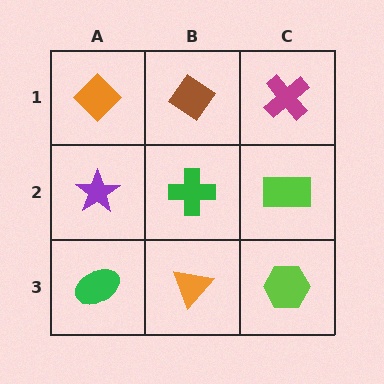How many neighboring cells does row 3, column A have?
2.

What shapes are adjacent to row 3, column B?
A green cross (row 2, column B), a green ellipse (row 3, column A), a lime hexagon (row 3, column C).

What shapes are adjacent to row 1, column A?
A purple star (row 2, column A), a brown diamond (row 1, column B).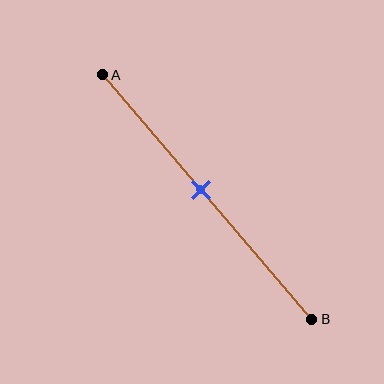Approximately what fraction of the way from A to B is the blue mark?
The blue mark is approximately 45% of the way from A to B.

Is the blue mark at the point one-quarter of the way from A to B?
No, the mark is at about 45% from A, not at the 25% one-quarter point.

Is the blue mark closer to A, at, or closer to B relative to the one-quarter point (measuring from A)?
The blue mark is closer to point B than the one-quarter point of segment AB.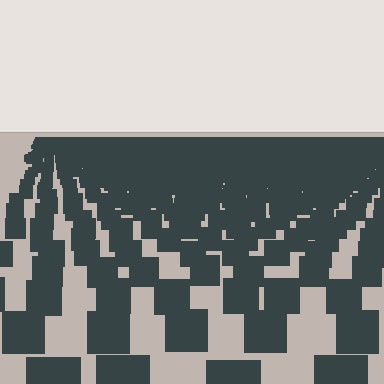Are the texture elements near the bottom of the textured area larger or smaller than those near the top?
Larger. Near the bottom, elements are closer to the viewer and appear at a bigger on-screen size.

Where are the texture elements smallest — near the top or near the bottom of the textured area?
Near the top.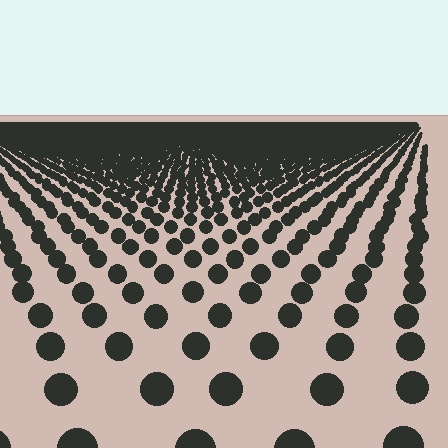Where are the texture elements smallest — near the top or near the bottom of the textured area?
Near the top.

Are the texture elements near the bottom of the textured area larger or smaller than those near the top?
Larger. Near the bottom, elements are closer to the viewer and appear at a bigger on-screen size.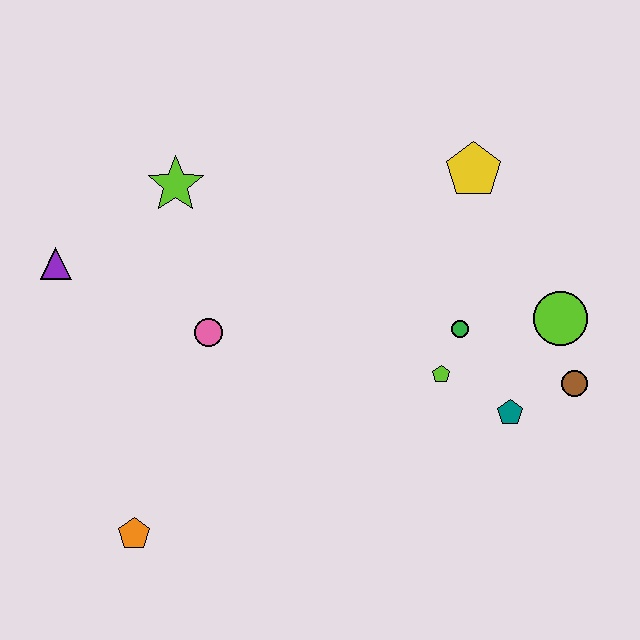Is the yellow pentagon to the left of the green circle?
No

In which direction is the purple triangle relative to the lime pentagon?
The purple triangle is to the left of the lime pentagon.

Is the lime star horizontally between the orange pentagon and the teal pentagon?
Yes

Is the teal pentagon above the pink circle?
No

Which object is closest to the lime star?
The purple triangle is closest to the lime star.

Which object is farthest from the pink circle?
The brown circle is farthest from the pink circle.